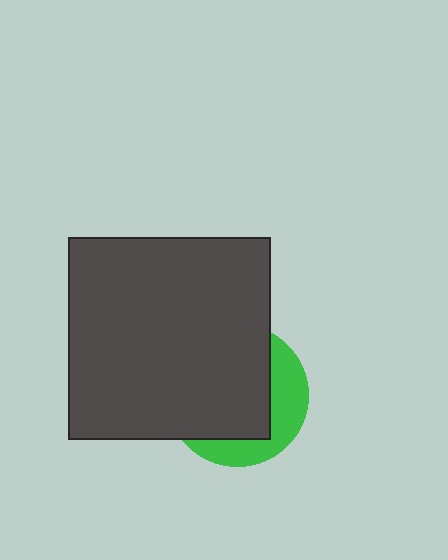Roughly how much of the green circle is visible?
A small part of it is visible (roughly 33%).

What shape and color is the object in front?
The object in front is a dark gray square.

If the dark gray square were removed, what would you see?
You would see the complete green circle.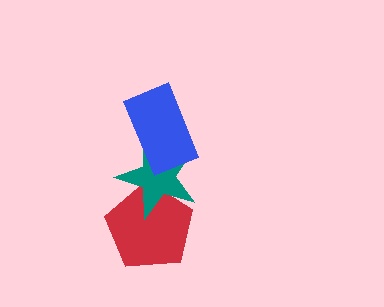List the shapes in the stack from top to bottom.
From top to bottom: the blue rectangle, the teal star, the red pentagon.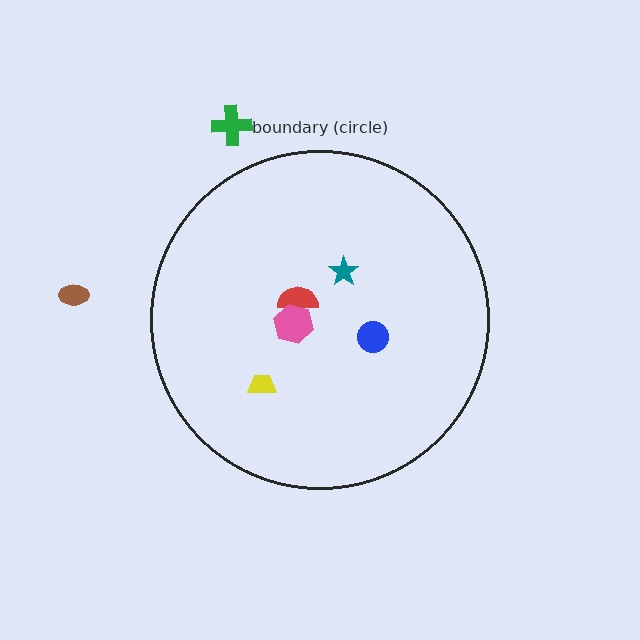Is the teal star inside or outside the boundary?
Inside.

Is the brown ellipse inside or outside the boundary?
Outside.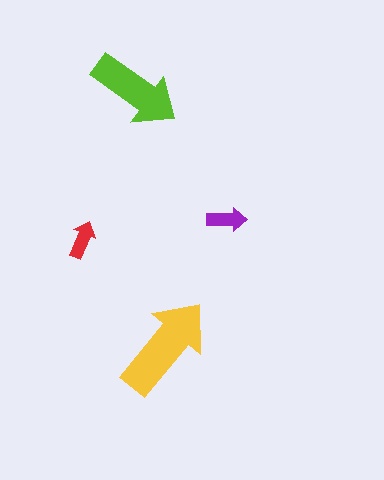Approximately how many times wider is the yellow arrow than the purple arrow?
About 2.5 times wider.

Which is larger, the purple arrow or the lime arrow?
The lime one.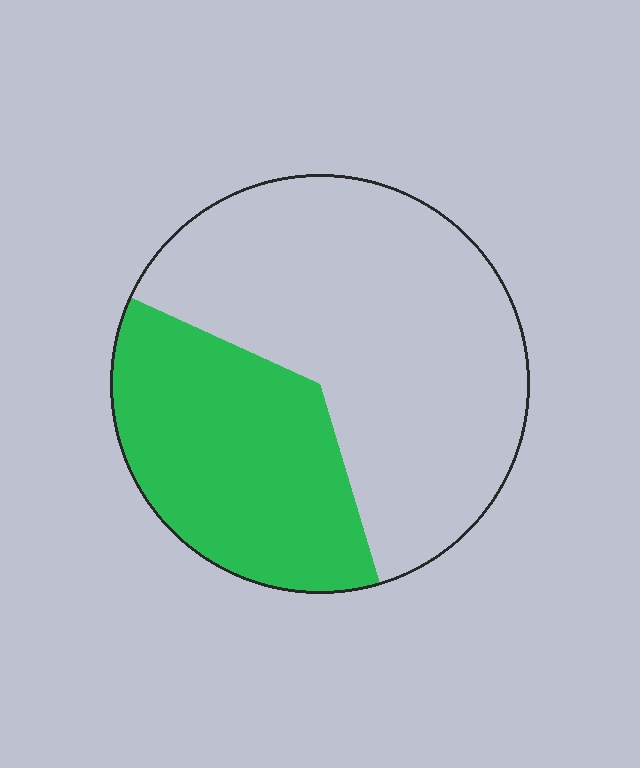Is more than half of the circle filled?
No.